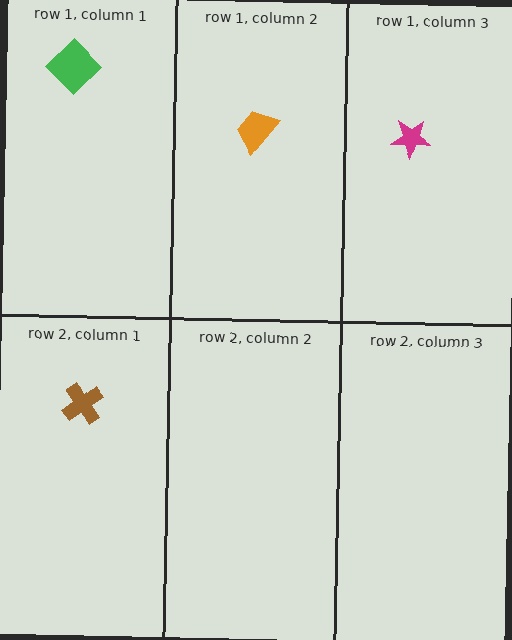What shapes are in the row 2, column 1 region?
The brown cross.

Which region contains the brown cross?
The row 2, column 1 region.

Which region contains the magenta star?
The row 1, column 3 region.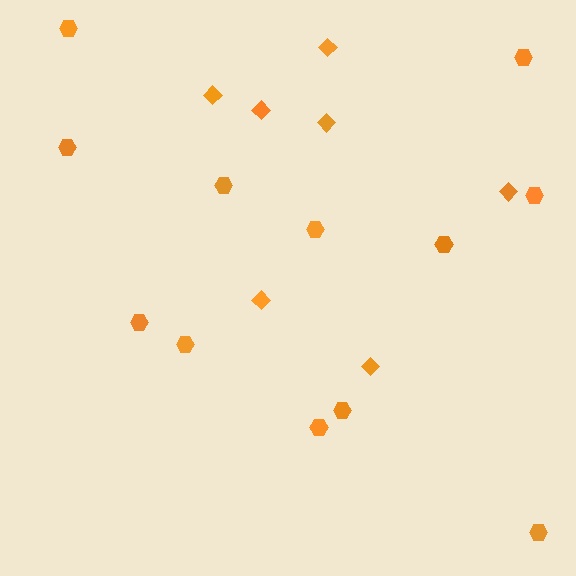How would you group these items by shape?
There are 2 groups: one group of hexagons (12) and one group of diamonds (7).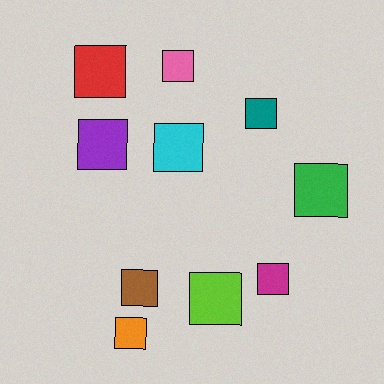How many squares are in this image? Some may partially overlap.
There are 10 squares.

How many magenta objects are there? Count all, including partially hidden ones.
There is 1 magenta object.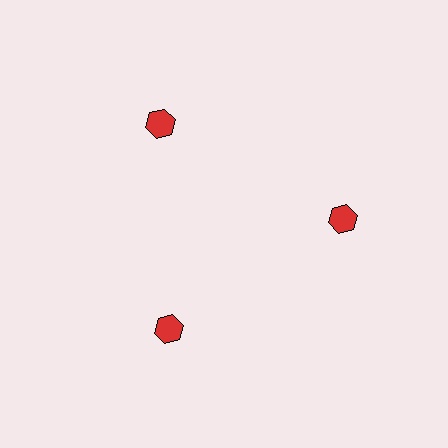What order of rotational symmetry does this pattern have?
This pattern has 3-fold rotational symmetry.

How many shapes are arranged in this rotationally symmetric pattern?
There are 3 shapes, arranged in 3 groups of 1.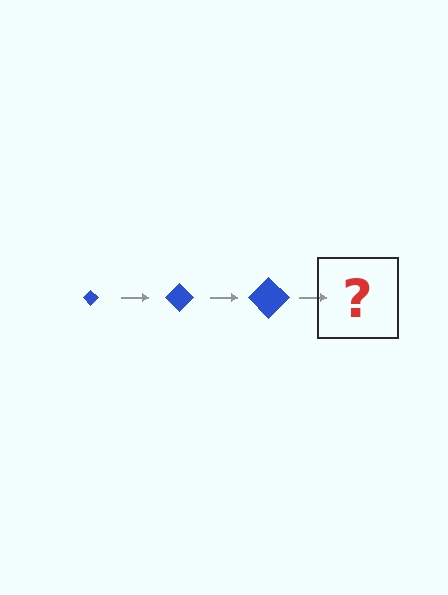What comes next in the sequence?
The next element should be a blue diamond, larger than the previous one.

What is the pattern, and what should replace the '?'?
The pattern is that the diamond gets progressively larger each step. The '?' should be a blue diamond, larger than the previous one.